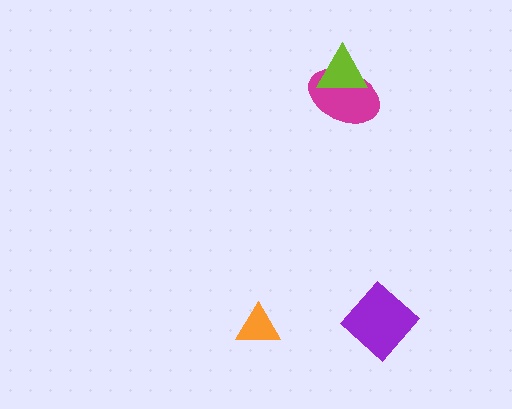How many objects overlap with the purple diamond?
0 objects overlap with the purple diamond.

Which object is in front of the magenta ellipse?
The lime triangle is in front of the magenta ellipse.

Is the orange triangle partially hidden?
No, no other shape covers it.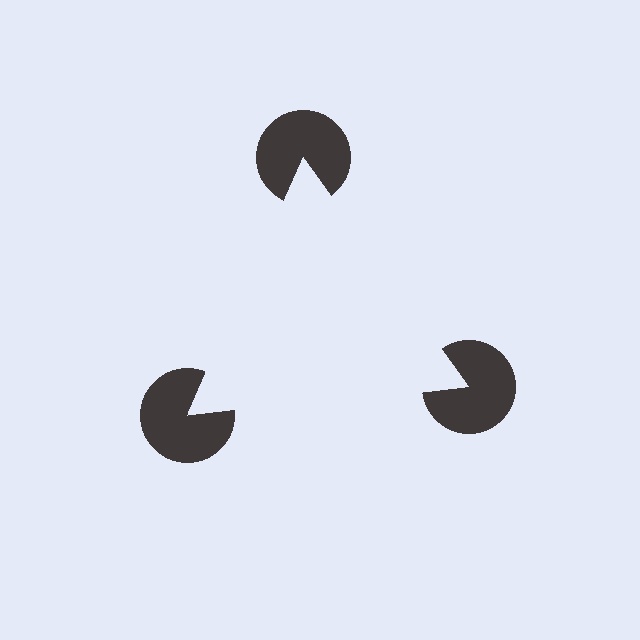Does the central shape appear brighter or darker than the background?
It typically appears slightly brighter than the background, even though no actual brightness change is drawn.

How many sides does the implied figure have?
3 sides.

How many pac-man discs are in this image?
There are 3 — one at each vertex of the illusory triangle.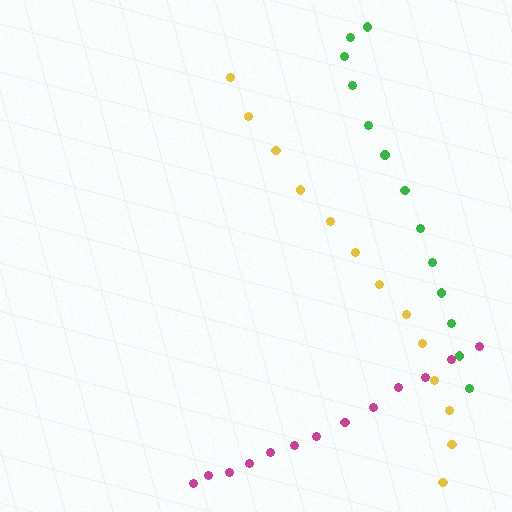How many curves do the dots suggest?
There are 3 distinct paths.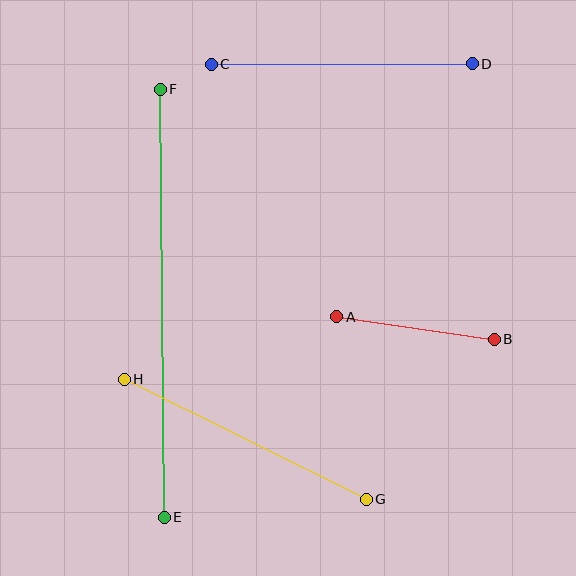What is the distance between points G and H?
The distance is approximately 270 pixels.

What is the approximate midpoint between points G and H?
The midpoint is at approximately (245, 439) pixels.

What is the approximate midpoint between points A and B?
The midpoint is at approximately (415, 328) pixels.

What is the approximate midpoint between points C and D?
The midpoint is at approximately (342, 64) pixels.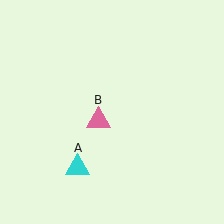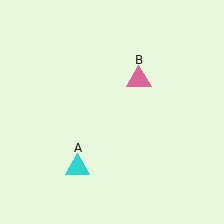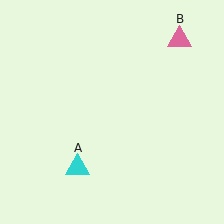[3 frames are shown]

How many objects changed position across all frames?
1 object changed position: pink triangle (object B).